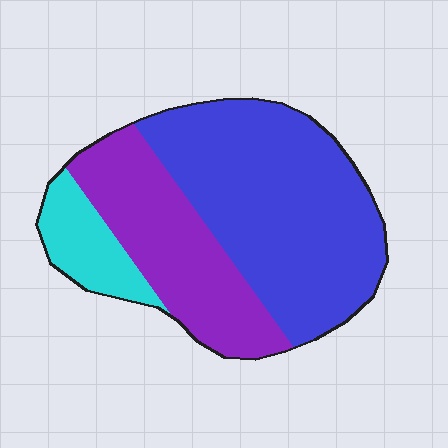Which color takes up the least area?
Cyan, at roughly 10%.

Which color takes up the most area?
Blue, at roughly 55%.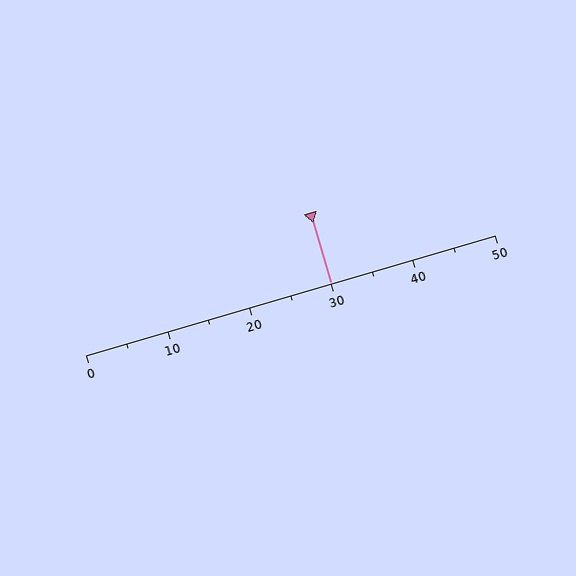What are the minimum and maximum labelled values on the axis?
The axis runs from 0 to 50.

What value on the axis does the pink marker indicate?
The marker indicates approximately 30.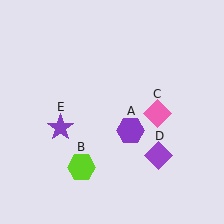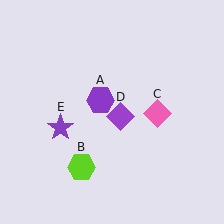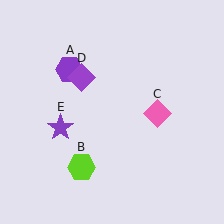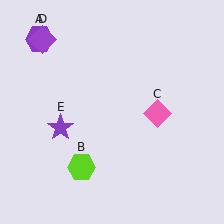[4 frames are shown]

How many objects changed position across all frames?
2 objects changed position: purple hexagon (object A), purple diamond (object D).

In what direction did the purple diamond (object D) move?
The purple diamond (object D) moved up and to the left.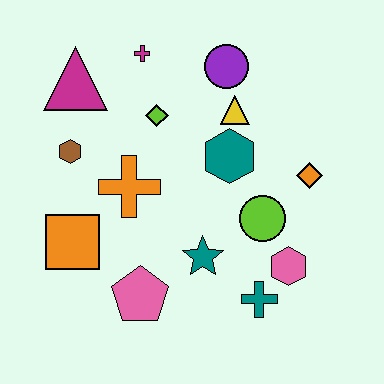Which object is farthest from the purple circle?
The pink pentagon is farthest from the purple circle.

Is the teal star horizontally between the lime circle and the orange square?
Yes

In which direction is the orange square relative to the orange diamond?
The orange square is to the left of the orange diamond.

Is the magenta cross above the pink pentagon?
Yes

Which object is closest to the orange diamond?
The lime circle is closest to the orange diamond.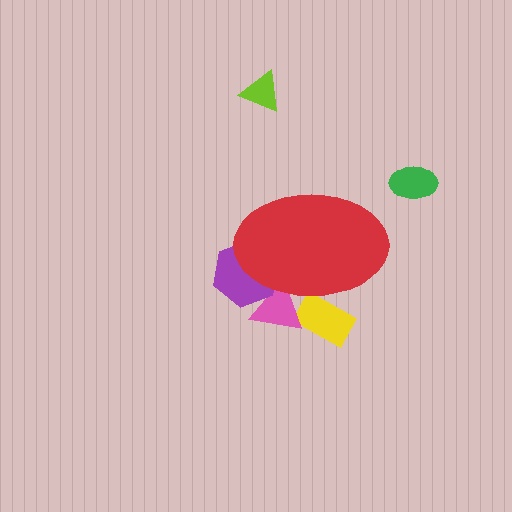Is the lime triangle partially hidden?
No, the lime triangle is fully visible.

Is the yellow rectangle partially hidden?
Yes, the yellow rectangle is partially hidden behind the red ellipse.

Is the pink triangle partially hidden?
Yes, the pink triangle is partially hidden behind the red ellipse.